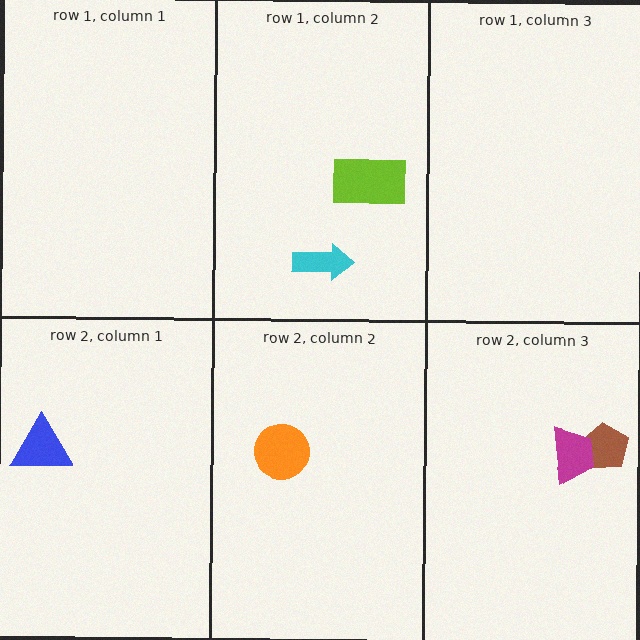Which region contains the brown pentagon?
The row 2, column 3 region.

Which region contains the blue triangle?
The row 2, column 1 region.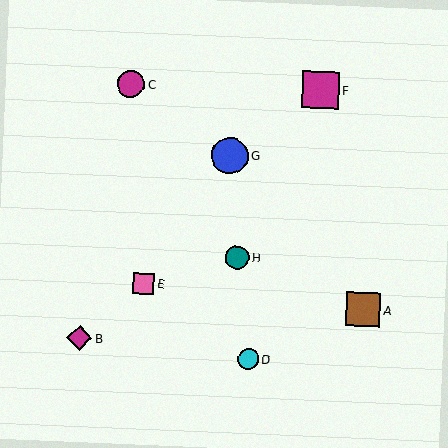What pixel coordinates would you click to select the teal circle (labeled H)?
Click at (237, 257) to select the teal circle H.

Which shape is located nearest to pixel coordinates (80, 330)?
The magenta diamond (labeled B) at (79, 338) is nearest to that location.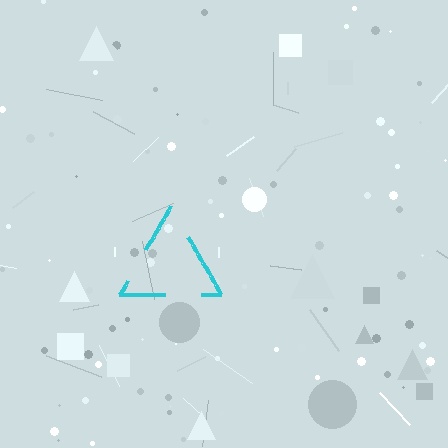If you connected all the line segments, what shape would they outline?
They would outline a triangle.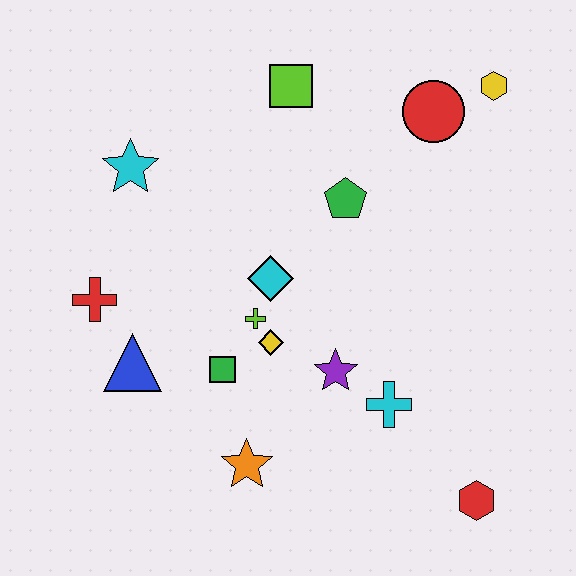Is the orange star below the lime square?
Yes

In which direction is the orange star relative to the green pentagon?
The orange star is below the green pentagon.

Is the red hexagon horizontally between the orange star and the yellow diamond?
No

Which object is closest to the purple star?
The cyan cross is closest to the purple star.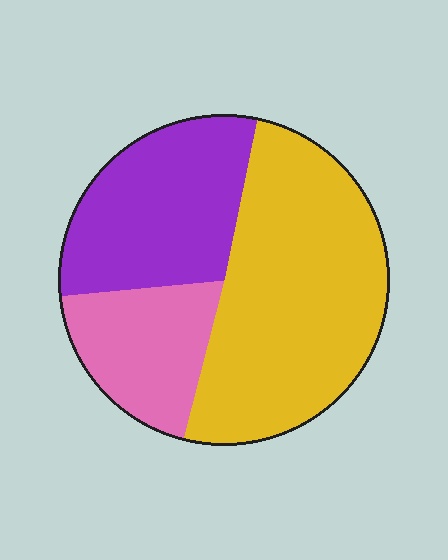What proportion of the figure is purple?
Purple covers 30% of the figure.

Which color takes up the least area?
Pink, at roughly 20%.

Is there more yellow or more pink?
Yellow.